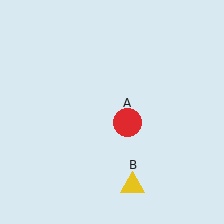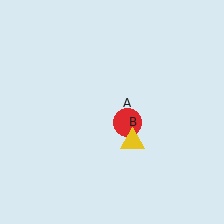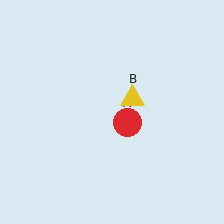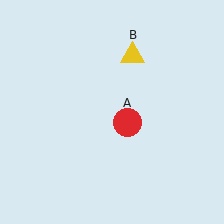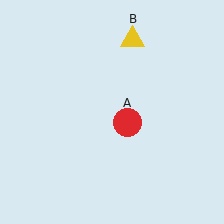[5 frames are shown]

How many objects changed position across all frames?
1 object changed position: yellow triangle (object B).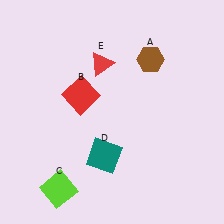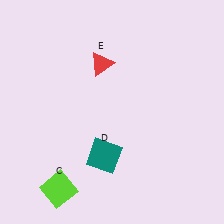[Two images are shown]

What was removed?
The red square (B), the brown hexagon (A) were removed in Image 2.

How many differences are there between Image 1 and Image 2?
There are 2 differences between the two images.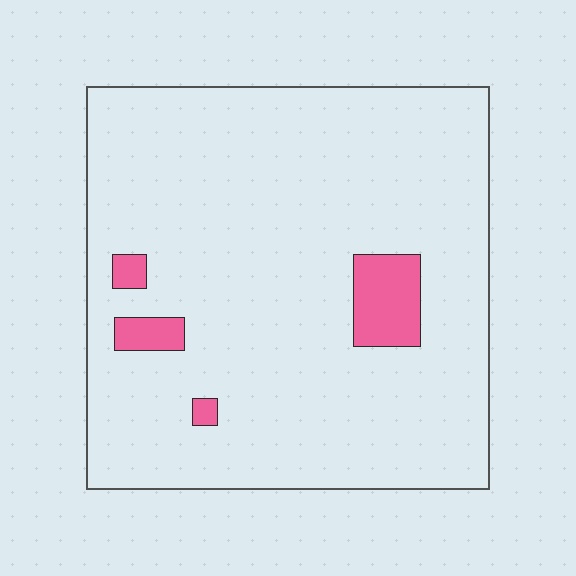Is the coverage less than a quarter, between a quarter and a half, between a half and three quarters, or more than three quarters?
Less than a quarter.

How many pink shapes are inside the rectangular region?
4.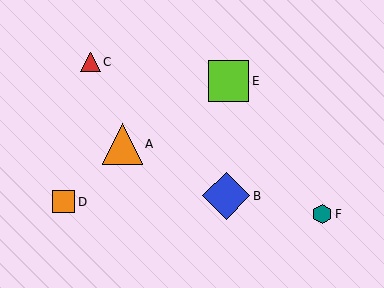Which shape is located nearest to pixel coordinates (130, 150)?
The orange triangle (labeled A) at (122, 144) is nearest to that location.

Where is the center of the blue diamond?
The center of the blue diamond is at (226, 196).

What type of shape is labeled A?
Shape A is an orange triangle.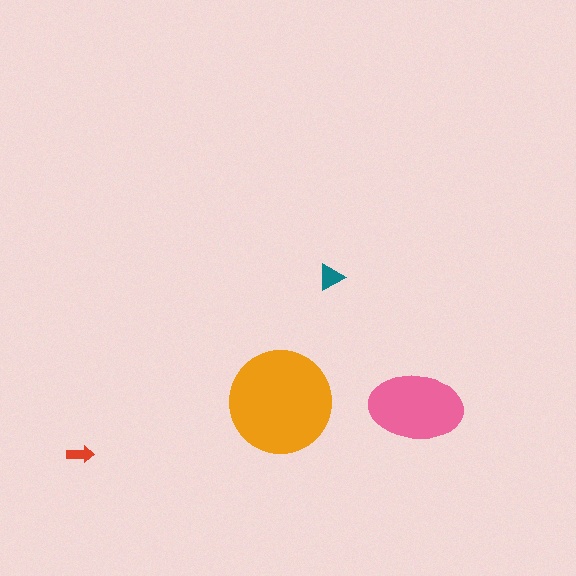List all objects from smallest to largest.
The red arrow, the teal triangle, the pink ellipse, the orange circle.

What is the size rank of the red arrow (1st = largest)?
4th.